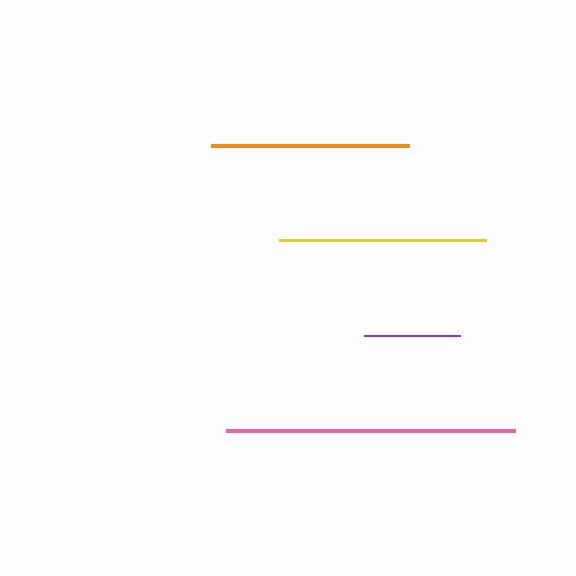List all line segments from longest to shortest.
From longest to shortest: pink, yellow, orange, purple.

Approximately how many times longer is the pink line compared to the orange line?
The pink line is approximately 1.5 times the length of the orange line.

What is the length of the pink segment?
The pink segment is approximately 290 pixels long.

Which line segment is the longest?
The pink line is the longest at approximately 290 pixels.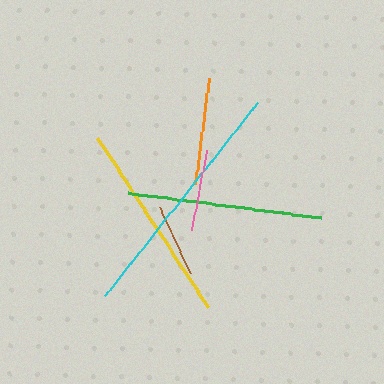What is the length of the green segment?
The green segment is approximately 195 pixels long.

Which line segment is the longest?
The cyan line is the longest at approximately 247 pixels.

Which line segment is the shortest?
The brown line is the shortest at approximately 73 pixels.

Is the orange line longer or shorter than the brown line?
The orange line is longer than the brown line.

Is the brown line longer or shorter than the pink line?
The pink line is longer than the brown line.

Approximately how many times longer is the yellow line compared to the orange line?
The yellow line is approximately 1.9 times the length of the orange line.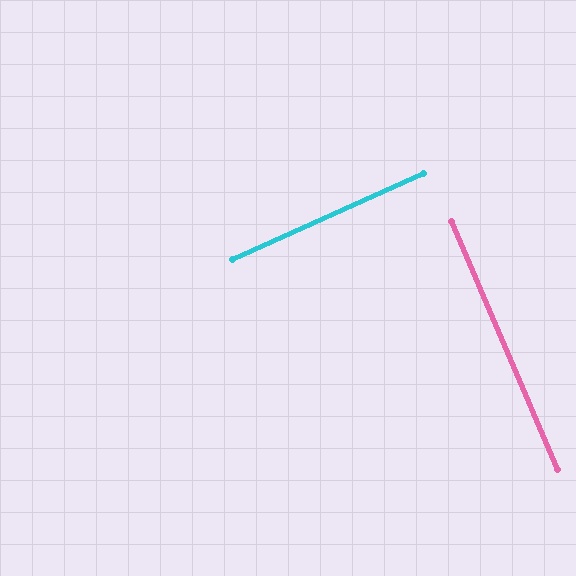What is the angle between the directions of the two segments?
Approximately 89 degrees.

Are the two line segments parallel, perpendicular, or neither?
Perpendicular — they meet at approximately 89°.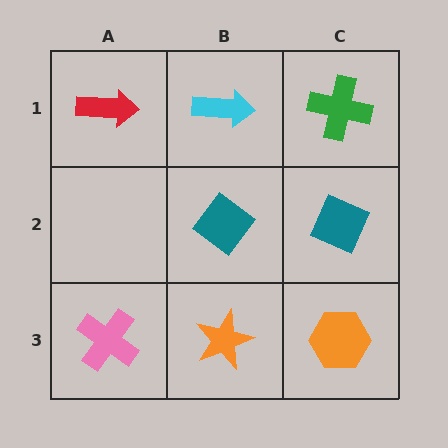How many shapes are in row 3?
3 shapes.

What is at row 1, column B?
A cyan arrow.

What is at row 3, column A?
A pink cross.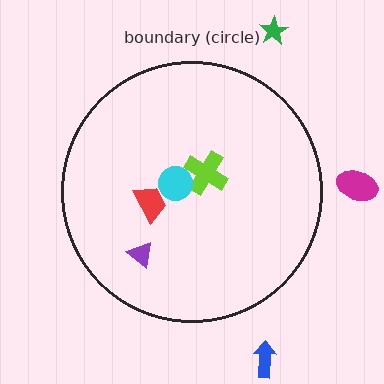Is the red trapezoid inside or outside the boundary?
Inside.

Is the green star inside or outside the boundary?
Outside.